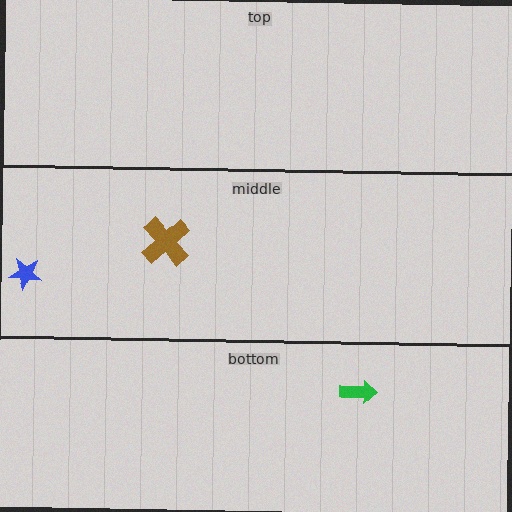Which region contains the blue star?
The middle region.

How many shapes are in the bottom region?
1.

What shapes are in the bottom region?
The green arrow.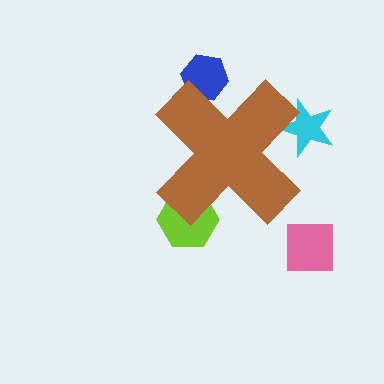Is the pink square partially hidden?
No, the pink square is fully visible.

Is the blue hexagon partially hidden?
Yes, the blue hexagon is partially hidden behind the brown cross.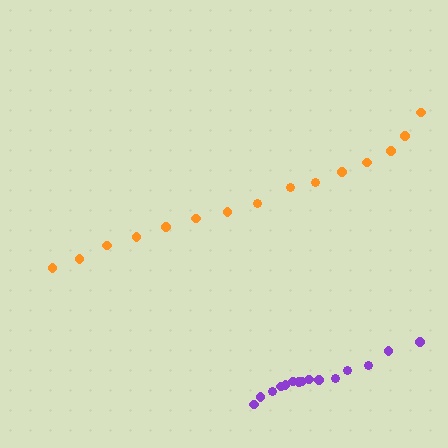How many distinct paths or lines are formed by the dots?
There are 2 distinct paths.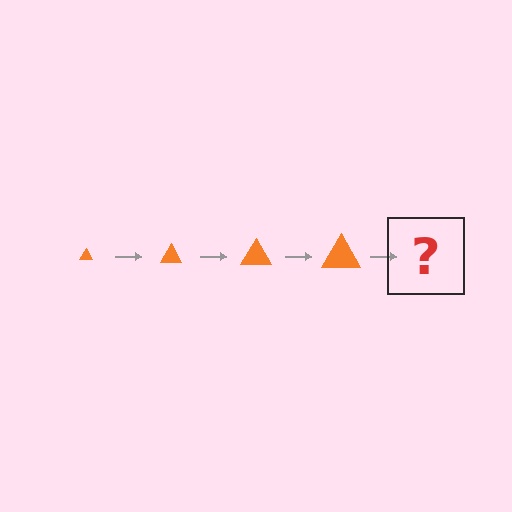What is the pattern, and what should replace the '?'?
The pattern is that the triangle gets progressively larger each step. The '?' should be an orange triangle, larger than the previous one.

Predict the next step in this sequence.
The next step is an orange triangle, larger than the previous one.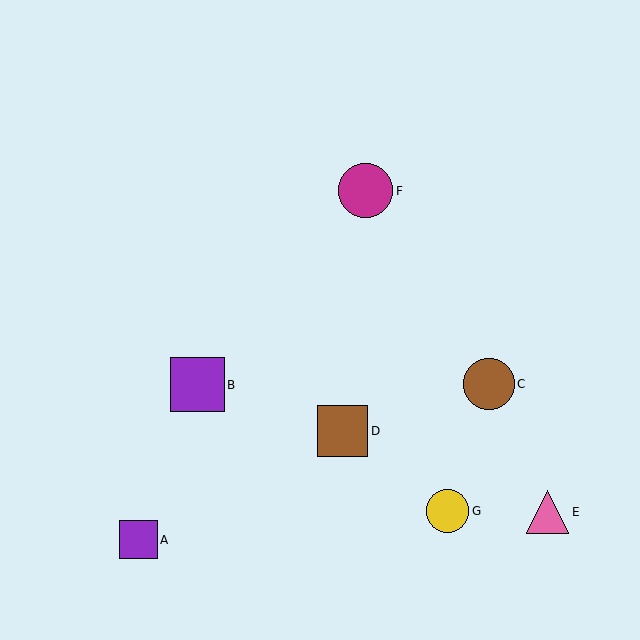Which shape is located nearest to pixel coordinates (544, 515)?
The pink triangle (labeled E) at (548, 512) is nearest to that location.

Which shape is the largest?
The magenta circle (labeled F) is the largest.